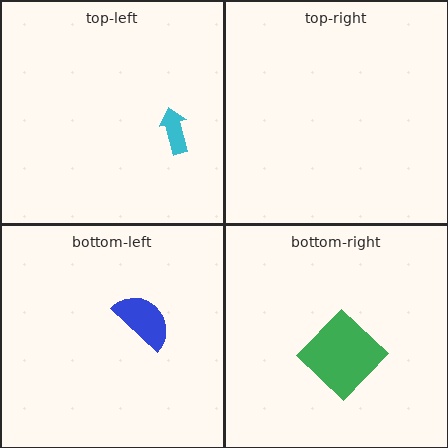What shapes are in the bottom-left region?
The blue semicircle.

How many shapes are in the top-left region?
1.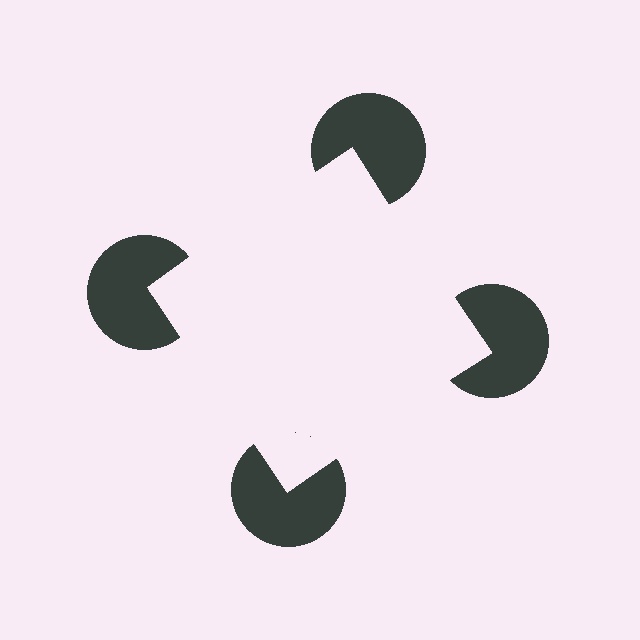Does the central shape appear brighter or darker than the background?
It typically appears slightly brighter than the background, even though no actual brightness change is drawn.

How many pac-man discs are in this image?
There are 4 — one at each vertex of the illusory square.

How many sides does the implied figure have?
4 sides.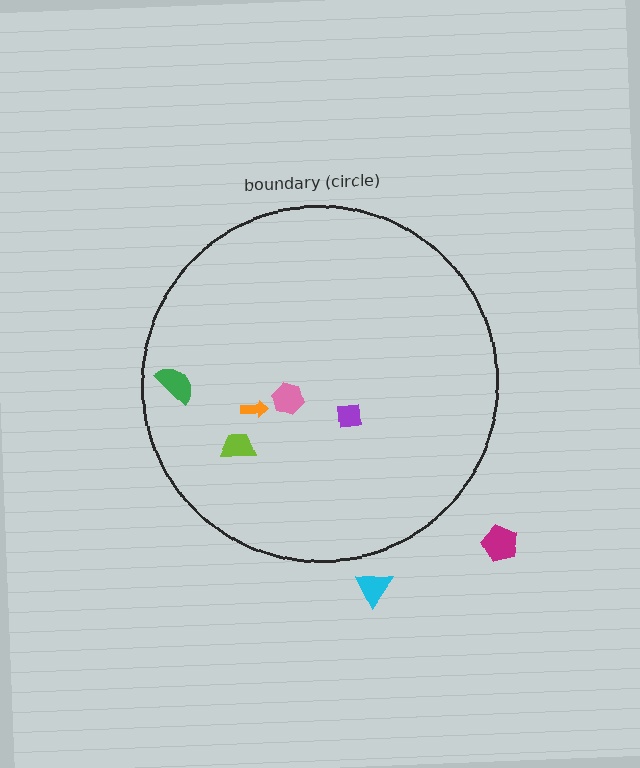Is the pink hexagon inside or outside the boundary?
Inside.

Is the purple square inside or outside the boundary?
Inside.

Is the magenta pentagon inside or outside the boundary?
Outside.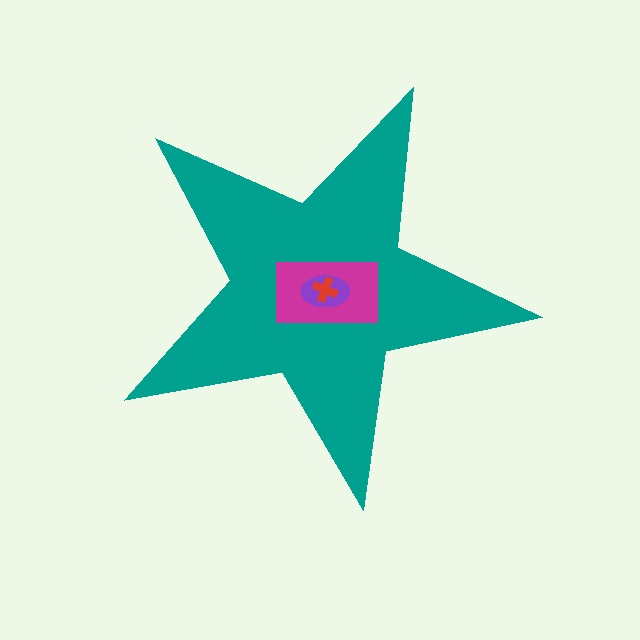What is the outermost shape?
The teal star.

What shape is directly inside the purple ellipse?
The red cross.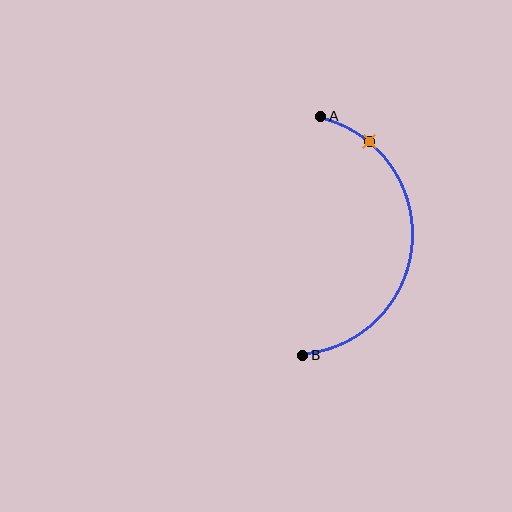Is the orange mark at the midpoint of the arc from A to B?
No. The orange mark lies on the arc but is closer to endpoint A. The arc midpoint would be at the point on the curve equidistant along the arc from both A and B.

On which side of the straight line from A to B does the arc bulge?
The arc bulges to the right of the straight line connecting A and B.